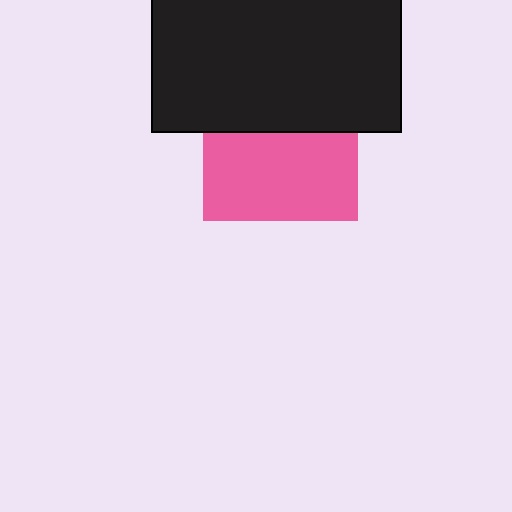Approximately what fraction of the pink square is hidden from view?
Roughly 44% of the pink square is hidden behind the black rectangle.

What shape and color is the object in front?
The object in front is a black rectangle.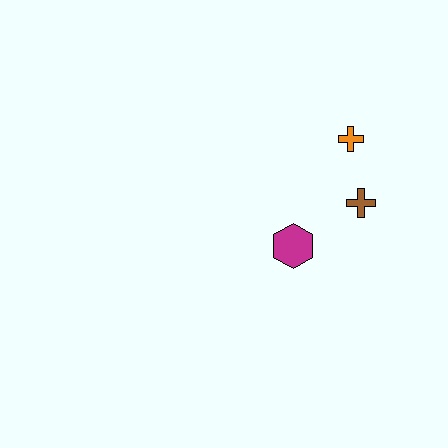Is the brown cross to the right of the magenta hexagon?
Yes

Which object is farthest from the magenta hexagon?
The orange cross is farthest from the magenta hexagon.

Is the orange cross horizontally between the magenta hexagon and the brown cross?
Yes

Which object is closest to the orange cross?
The brown cross is closest to the orange cross.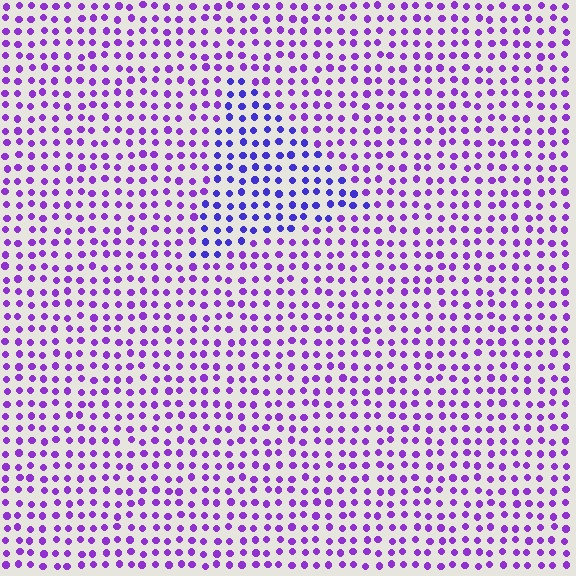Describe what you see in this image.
The image is filled with small purple elements in a uniform arrangement. A triangle-shaped region is visible where the elements are tinted to a slightly different hue, forming a subtle color boundary.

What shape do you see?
I see a triangle.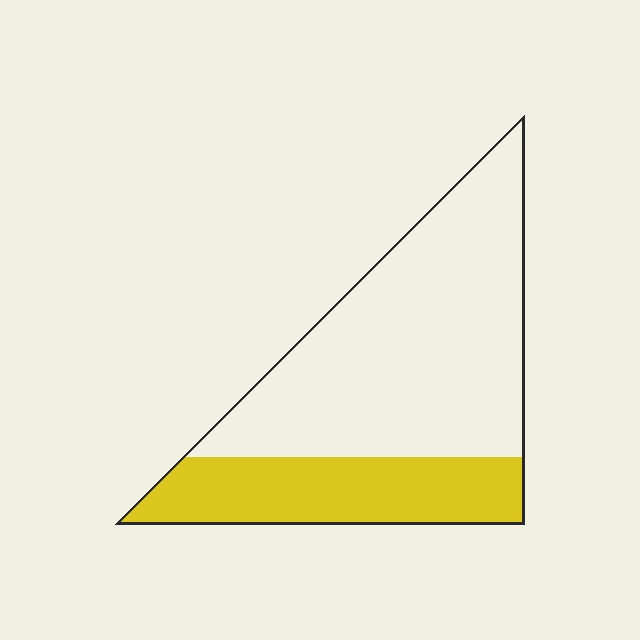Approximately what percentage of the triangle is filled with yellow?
Approximately 30%.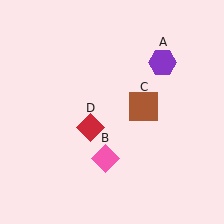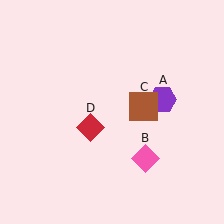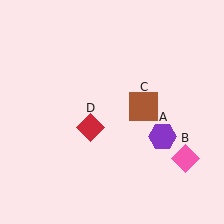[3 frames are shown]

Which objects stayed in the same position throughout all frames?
Brown square (object C) and red diamond (object D) remained stationary.